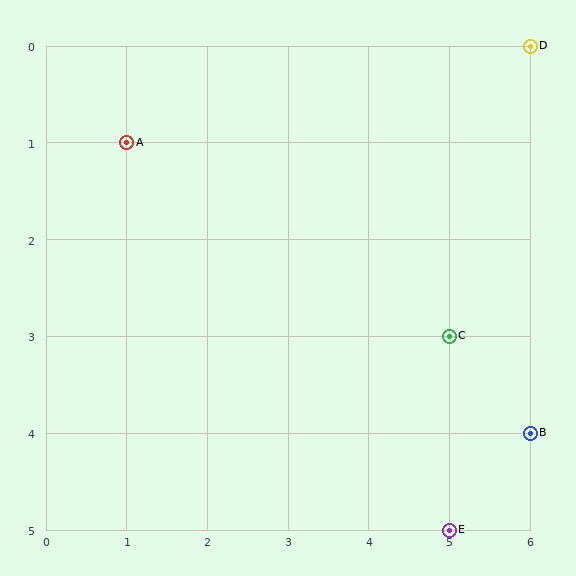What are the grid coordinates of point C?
Point C is at grid coordinates (5, 3).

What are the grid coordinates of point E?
Point E is at grid coordinates (5, 5).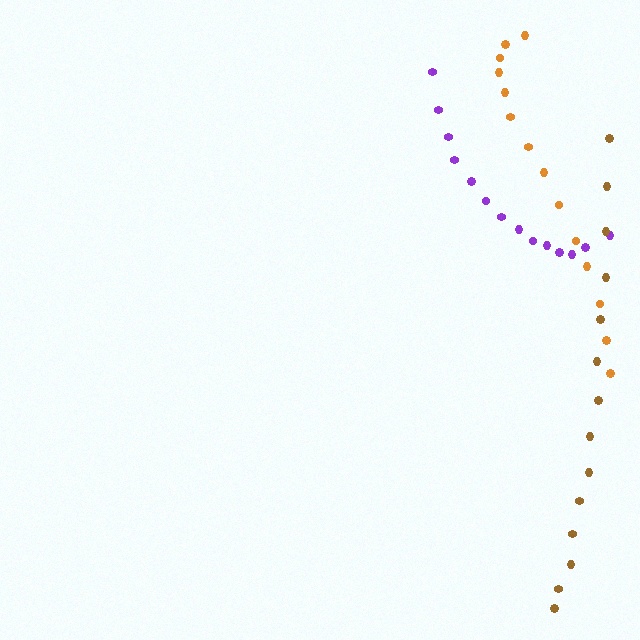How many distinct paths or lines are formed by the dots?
There are 3 distinct paths.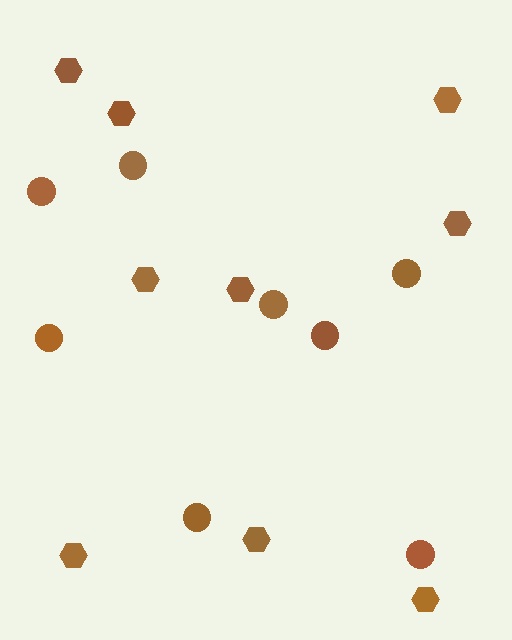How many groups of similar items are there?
There are 2 groups: one group of circles (8) and one group of hexagons (9).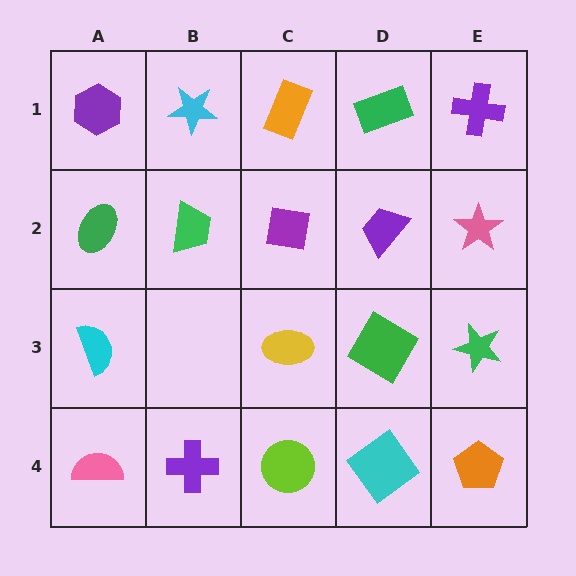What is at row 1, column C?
An orange rectangle.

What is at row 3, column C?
A yellow ellipse.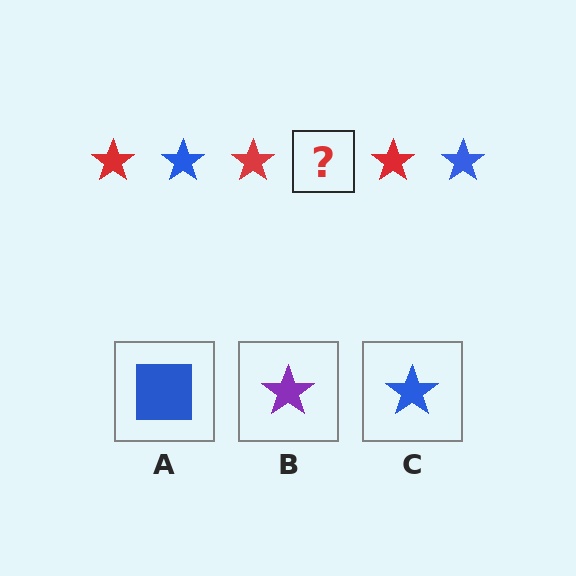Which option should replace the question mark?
Option C.